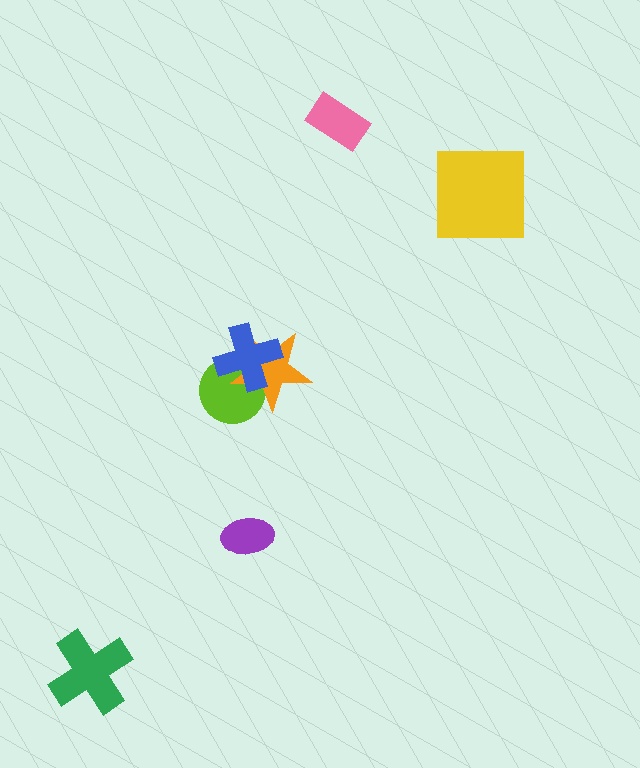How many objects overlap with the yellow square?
0 objects overlap with the yellow square.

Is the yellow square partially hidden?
No, no other shape covers it.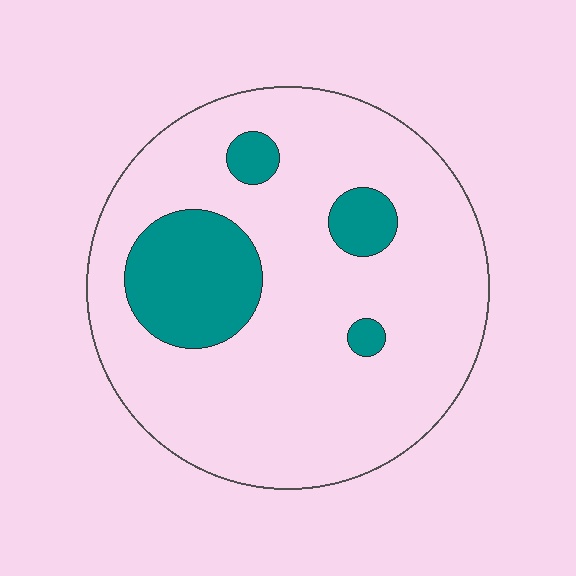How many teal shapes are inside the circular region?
4.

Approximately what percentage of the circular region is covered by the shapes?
Approximately 20%.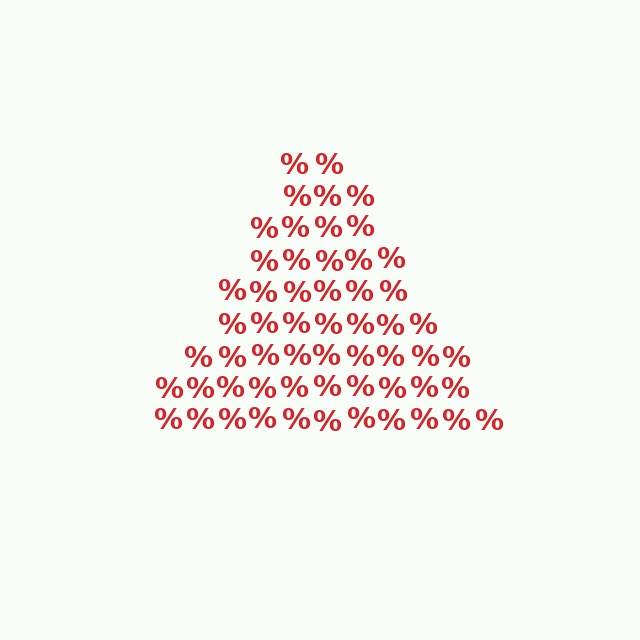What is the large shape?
The large shape is a triangle.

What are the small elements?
The small elements are percent signs.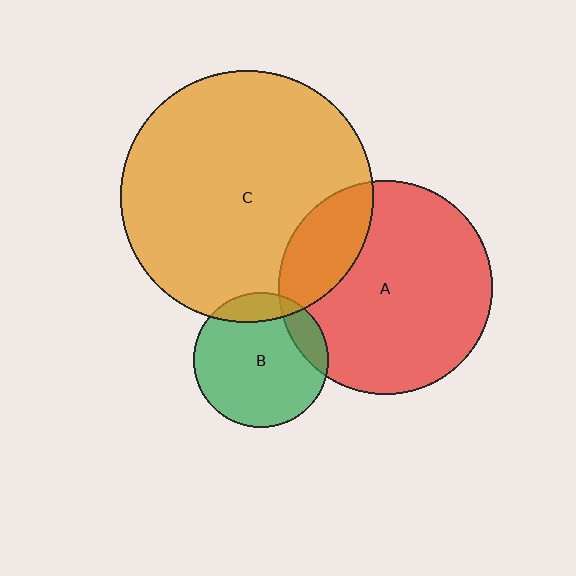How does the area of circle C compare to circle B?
Approximately 3.5 times.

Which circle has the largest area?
Circle C (orange).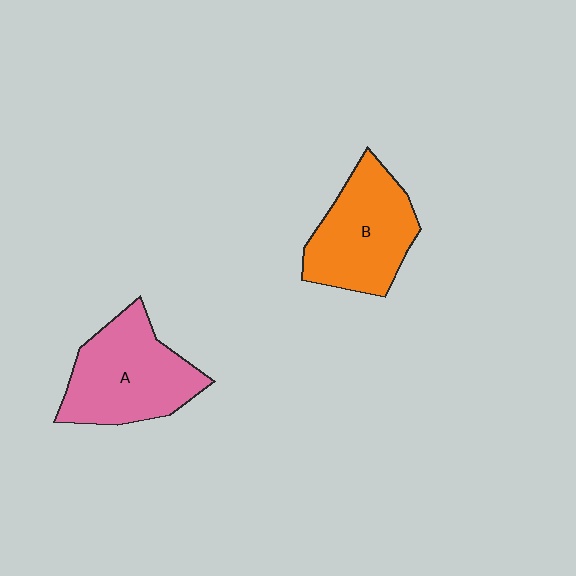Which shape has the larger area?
Shape A (pink).